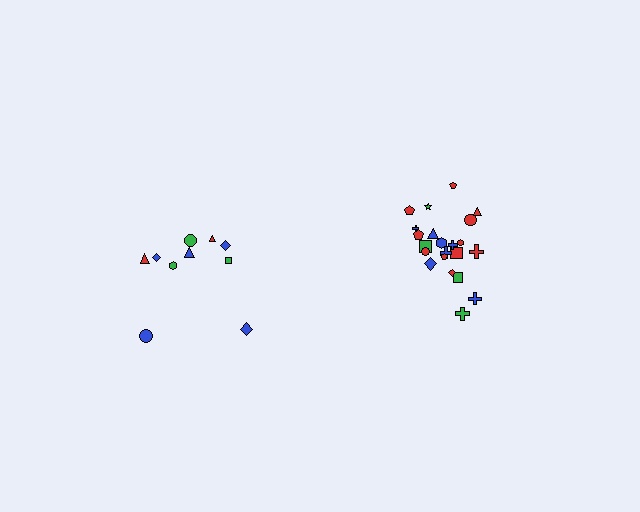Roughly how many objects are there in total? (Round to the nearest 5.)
Roughly 30 objects in total.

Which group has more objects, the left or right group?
The right group.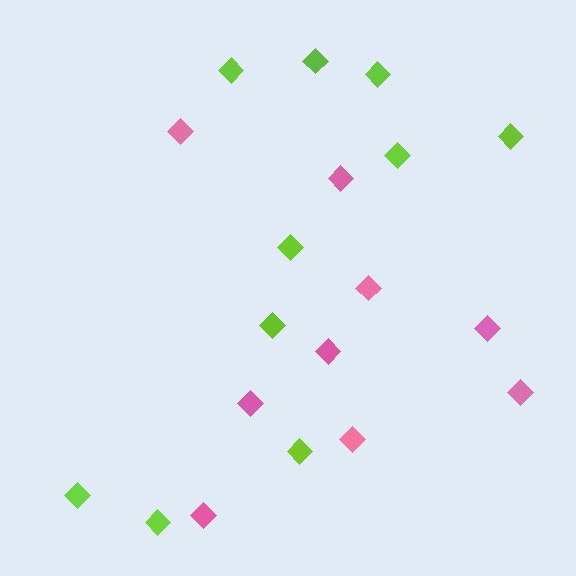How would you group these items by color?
There are 2 groups: one group of lime diamonds (10) and one group of pink diamonds (9).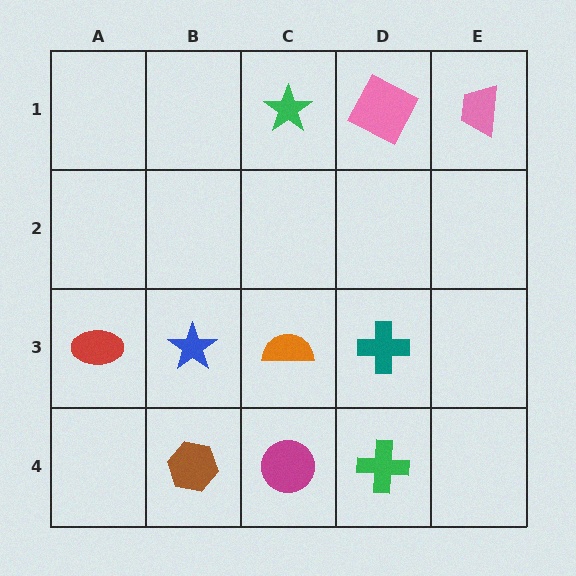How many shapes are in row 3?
4 shapes.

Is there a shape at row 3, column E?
No, that cell is empty.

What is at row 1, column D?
A pink square.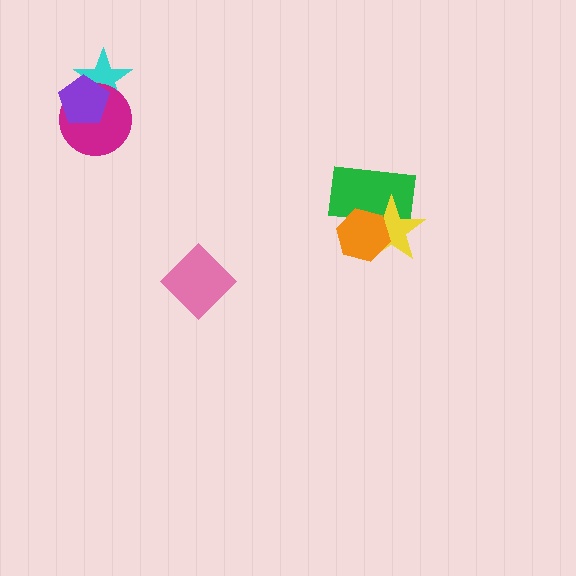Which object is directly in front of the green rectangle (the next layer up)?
The yellow star is directly in front of the green rectangle.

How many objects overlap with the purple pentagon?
2 objects overlap with the purple pentagon.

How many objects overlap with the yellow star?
2 objects overlap with the yellow star.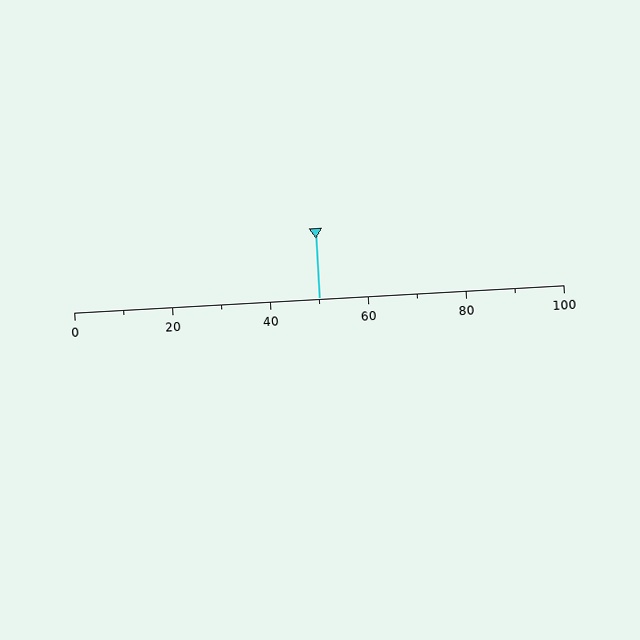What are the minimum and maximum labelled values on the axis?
The axis runs from 0 to 100.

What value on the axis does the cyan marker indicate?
The marker indicates approximately 50.